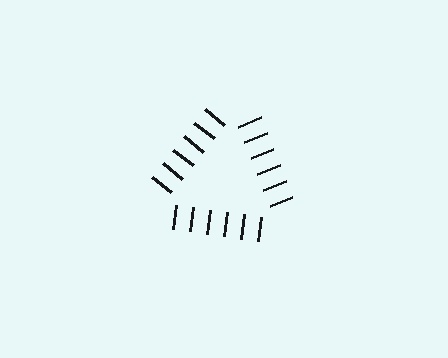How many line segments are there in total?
18 — 6 along each of the 3 edges.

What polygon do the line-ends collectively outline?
An illusory triangle — the line segments terminate on its edges but no continuous stroke is drawn.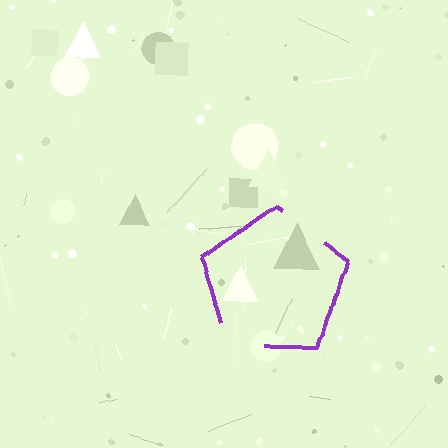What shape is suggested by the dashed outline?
The dashed outline suggests a pentagon.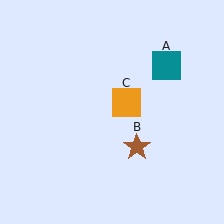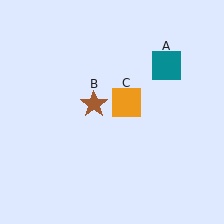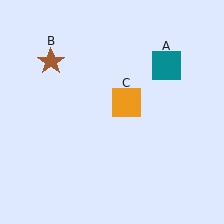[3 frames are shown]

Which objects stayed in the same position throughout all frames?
Teal square (object A) and orange square (object C) remained stationary.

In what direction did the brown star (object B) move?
The brown star (object B) moved up and to the left.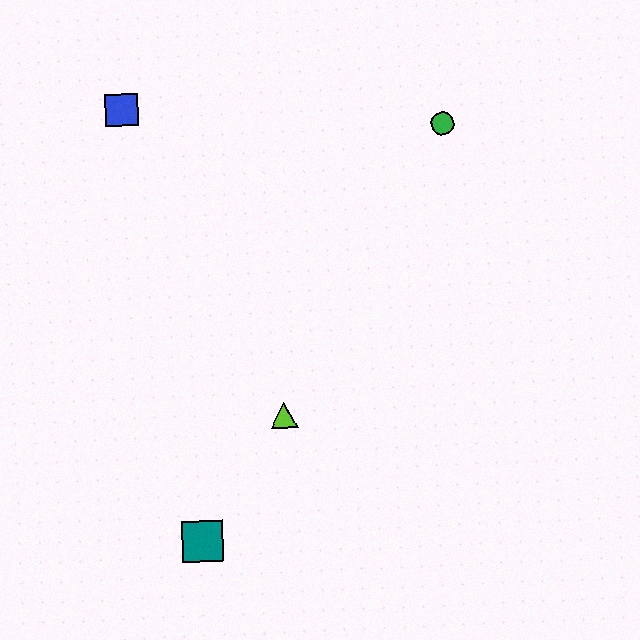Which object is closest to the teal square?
The lime triangle is closest to the teal square.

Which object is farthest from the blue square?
The teal square is farthest from the blue square.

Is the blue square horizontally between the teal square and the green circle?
No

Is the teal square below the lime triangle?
Yes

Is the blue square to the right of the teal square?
No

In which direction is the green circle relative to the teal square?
The green circle is above the teal square.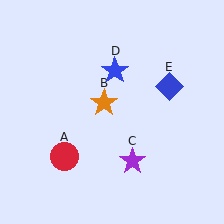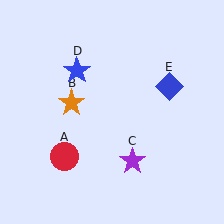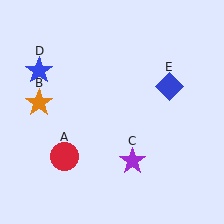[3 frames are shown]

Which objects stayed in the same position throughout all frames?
Red circle (object A) and purple star (object C) and blue diamond (object E) remained stationary.